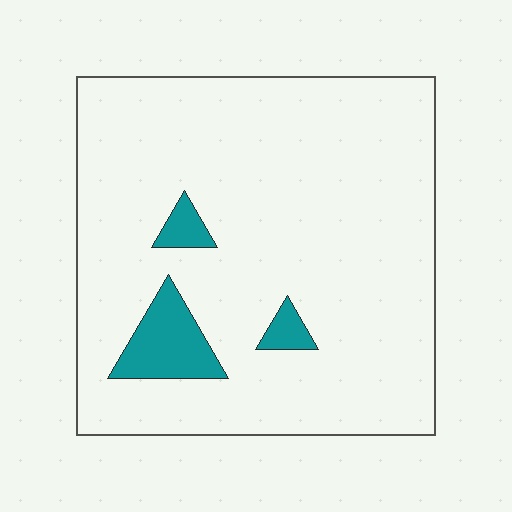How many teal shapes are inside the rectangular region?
3.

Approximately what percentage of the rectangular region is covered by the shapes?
Approximately 10%.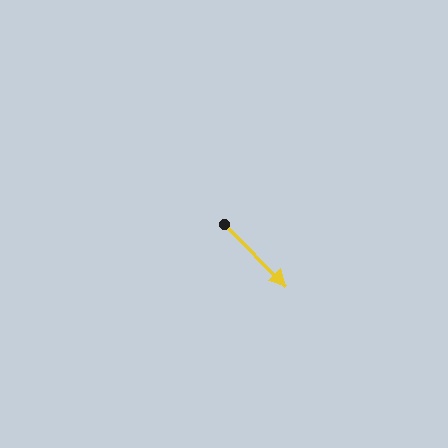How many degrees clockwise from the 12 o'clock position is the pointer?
Approximately 135 degrees.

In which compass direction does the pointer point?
Southeast.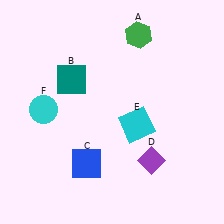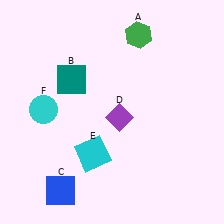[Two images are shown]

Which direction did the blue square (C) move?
The blue square (C) moved down.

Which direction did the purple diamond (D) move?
The purple diamond (D) moved up.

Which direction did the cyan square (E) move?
The cyan square (E) moved left.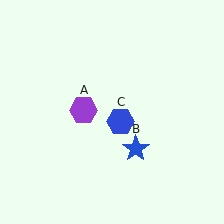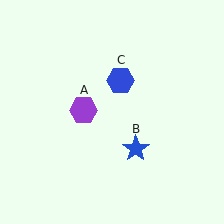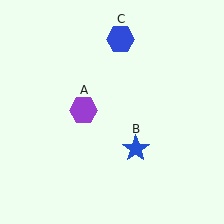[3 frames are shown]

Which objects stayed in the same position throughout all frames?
Purple hexagon (object A) and blue star (object B) remained stationary.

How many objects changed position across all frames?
1 object changed position: blue hexagon (object C).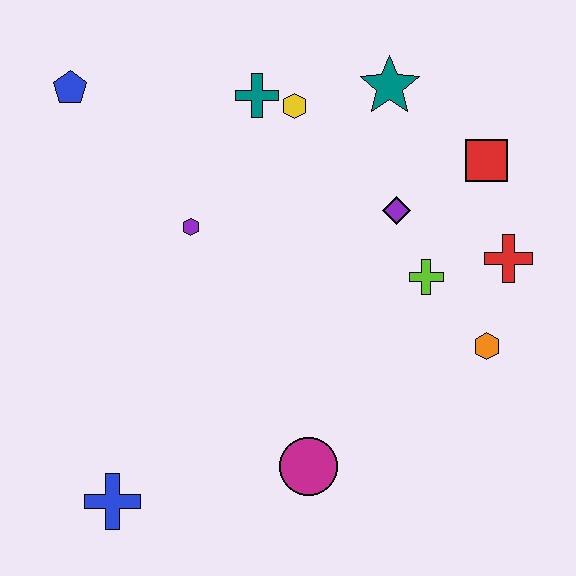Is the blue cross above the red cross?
No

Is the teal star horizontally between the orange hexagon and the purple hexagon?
Yes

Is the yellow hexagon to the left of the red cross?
Yes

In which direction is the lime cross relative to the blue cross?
The lime cross is to the right of the blue cross.